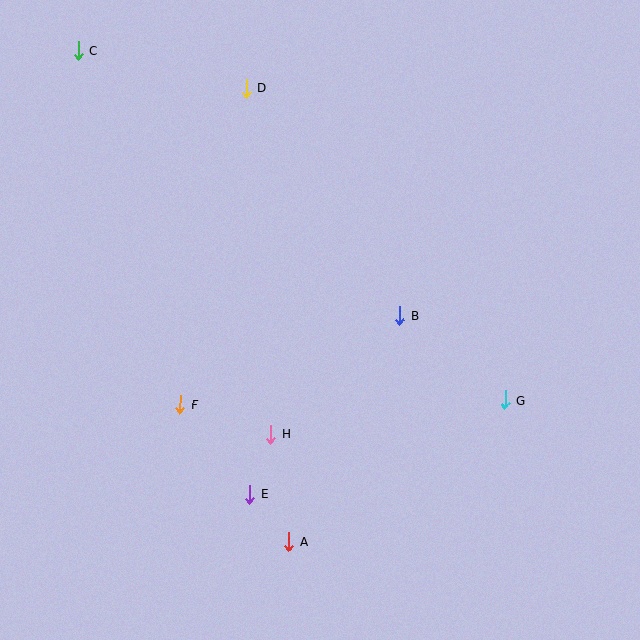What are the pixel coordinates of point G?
Point G is at (505, 400).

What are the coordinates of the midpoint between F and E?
The midpoint between F and E is at (215, 449).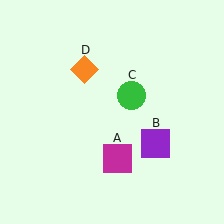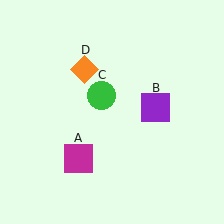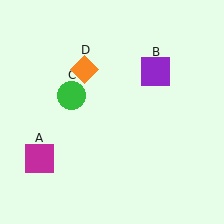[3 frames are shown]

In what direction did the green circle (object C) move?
The green circle (object C) moved left.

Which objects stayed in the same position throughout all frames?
Orange diamond (object D) remained stationary.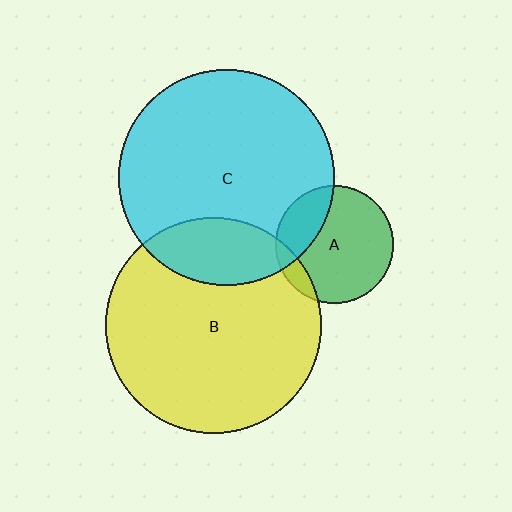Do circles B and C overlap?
Yes.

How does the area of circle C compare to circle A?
Approximately 3.3 times.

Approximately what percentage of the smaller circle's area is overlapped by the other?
Approximately 20%.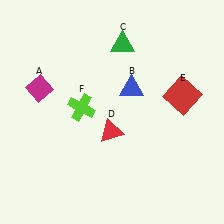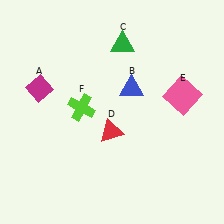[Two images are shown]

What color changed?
The square (E) changed from red in Image 1 to pink in Image 2.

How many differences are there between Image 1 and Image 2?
There is 1 difference between the two images.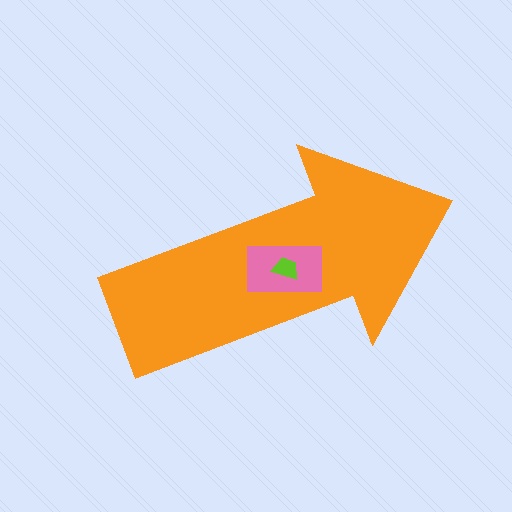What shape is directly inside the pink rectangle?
The lime trapezoid.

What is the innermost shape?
The lime trapezoid.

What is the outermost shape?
The orange arrow.